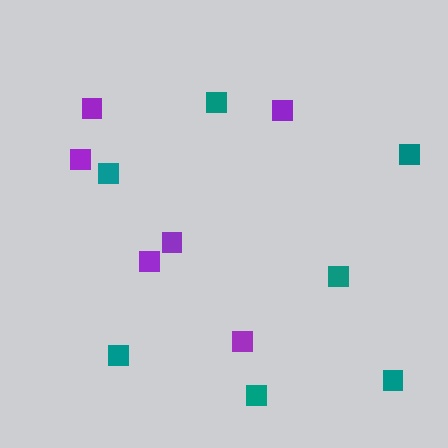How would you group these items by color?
There are 2 groups: one group of teal squares (7) and one group of purple squares (6).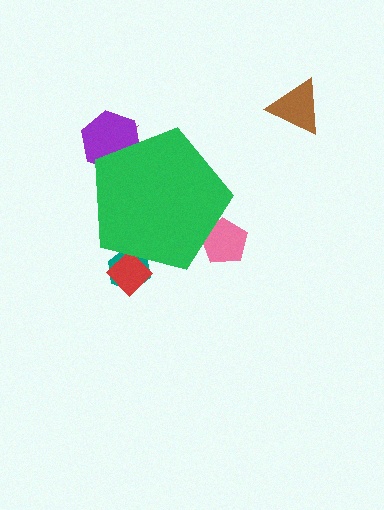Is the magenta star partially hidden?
Yes, the magenta star is partially hidden behind the green pentagon.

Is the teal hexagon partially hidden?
Yes, the teal hexagon is partially hidden behind the green pentagon.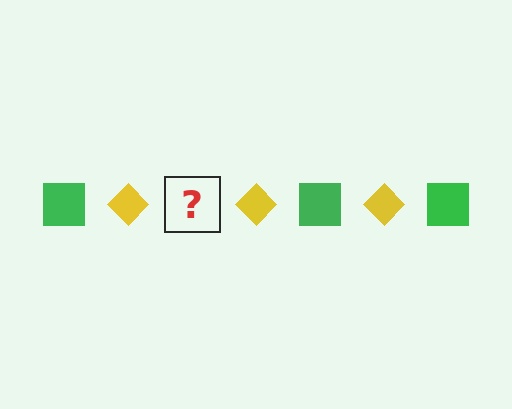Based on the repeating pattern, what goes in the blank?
The blank should be a green square.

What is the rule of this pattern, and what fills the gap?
The rule is that the pattern alternates between green square and yellow diamond. The gap should be filled with a green square.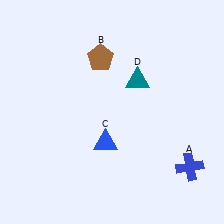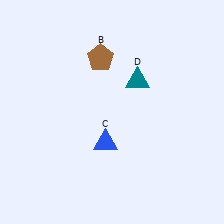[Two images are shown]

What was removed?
The blue cross (A) was removed in Image 2.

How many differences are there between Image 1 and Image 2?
There is 1 difference between the two images.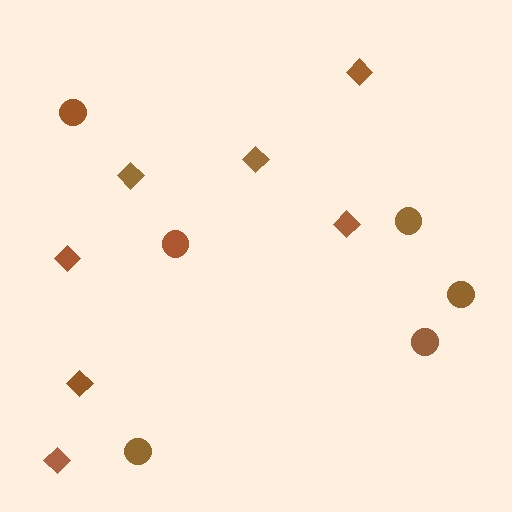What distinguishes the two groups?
There are 2 groups: one group of diamonds (7) and one group of circles (6).